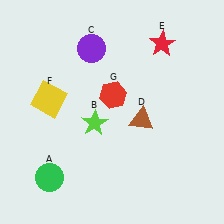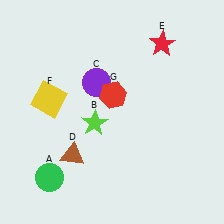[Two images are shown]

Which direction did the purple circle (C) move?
The purple circle (C) moved down.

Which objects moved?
The objects that moved are: the purple circle (C), the brown triangle (D).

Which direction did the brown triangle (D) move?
The brown triangle (D) moved left.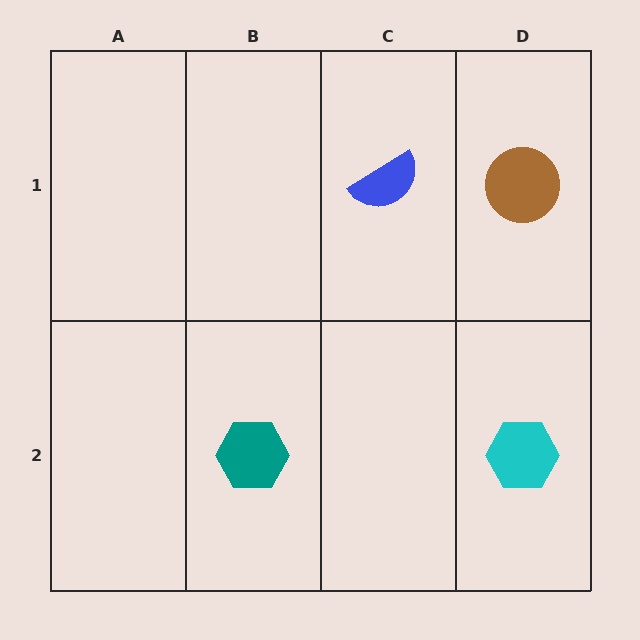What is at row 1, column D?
A brown circle.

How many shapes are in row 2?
2 shapes.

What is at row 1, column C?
A blue semicircle.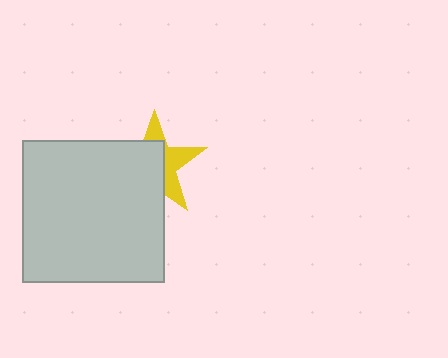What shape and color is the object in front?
The object in front is a light gray square.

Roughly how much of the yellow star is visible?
A small part of it is visible (roughly 39%).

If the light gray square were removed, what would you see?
You would see the complete yellow star.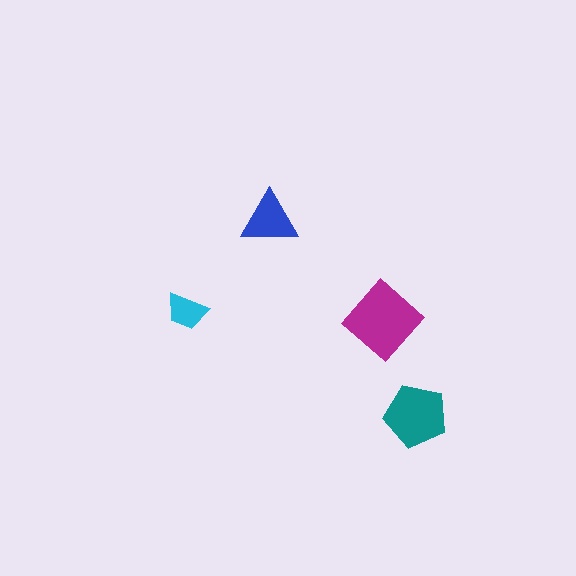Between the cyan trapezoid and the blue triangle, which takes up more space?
The blue triangle.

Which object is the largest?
The magenta diamond.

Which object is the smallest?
The cyan trapezoid.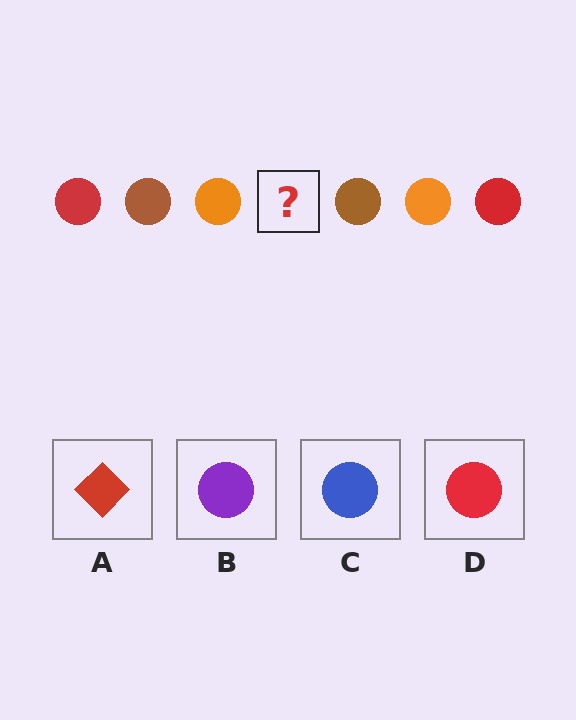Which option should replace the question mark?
Option D.